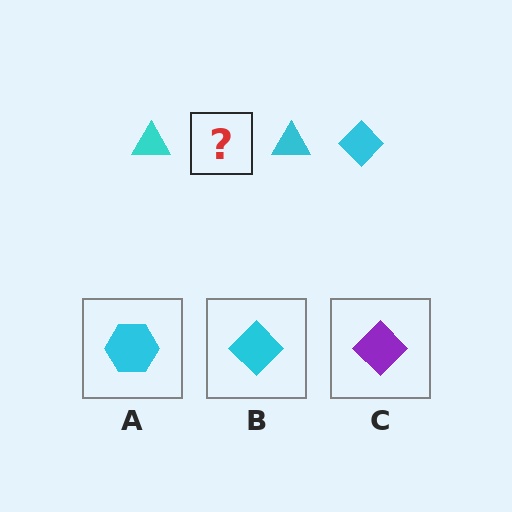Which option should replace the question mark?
Option B.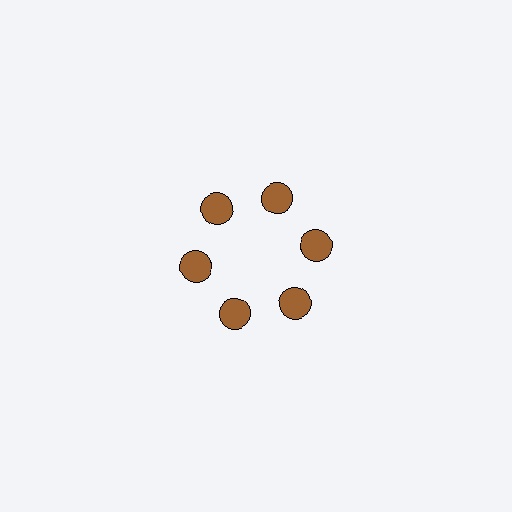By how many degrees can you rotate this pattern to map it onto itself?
The pattern maps onto itself every 60 degrees of rotation.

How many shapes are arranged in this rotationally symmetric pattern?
There are 6 shapes, arranged in 6 groups of 1.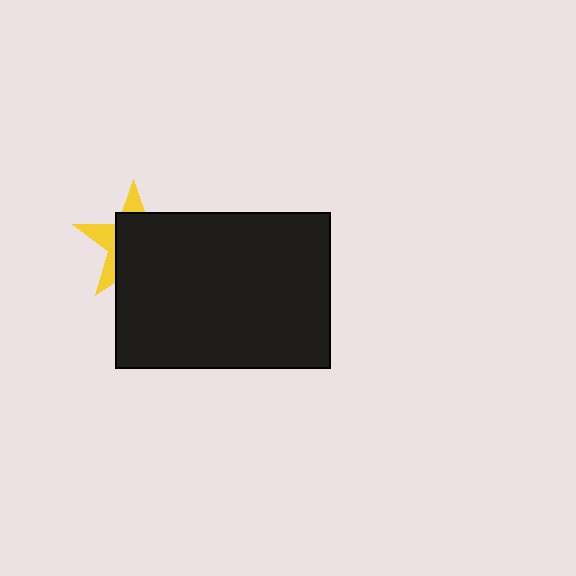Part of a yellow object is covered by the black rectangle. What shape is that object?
It is a star.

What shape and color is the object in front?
The object in front is a black rectangle.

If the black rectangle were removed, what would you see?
You would see the complete yellow star.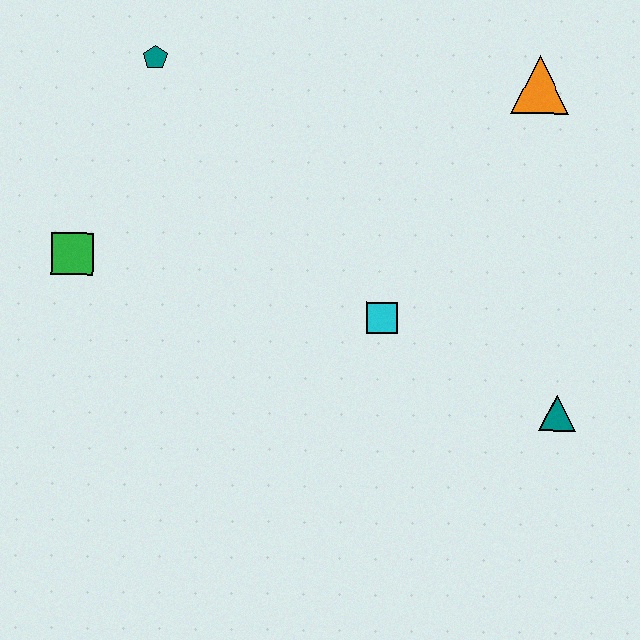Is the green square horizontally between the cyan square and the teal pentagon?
No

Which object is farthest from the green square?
The teal triangle is farthest from the green square.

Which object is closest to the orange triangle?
The cyan square is closest to the orange triangle.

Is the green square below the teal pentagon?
Yes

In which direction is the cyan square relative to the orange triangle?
The cyan square is below the orange triangle.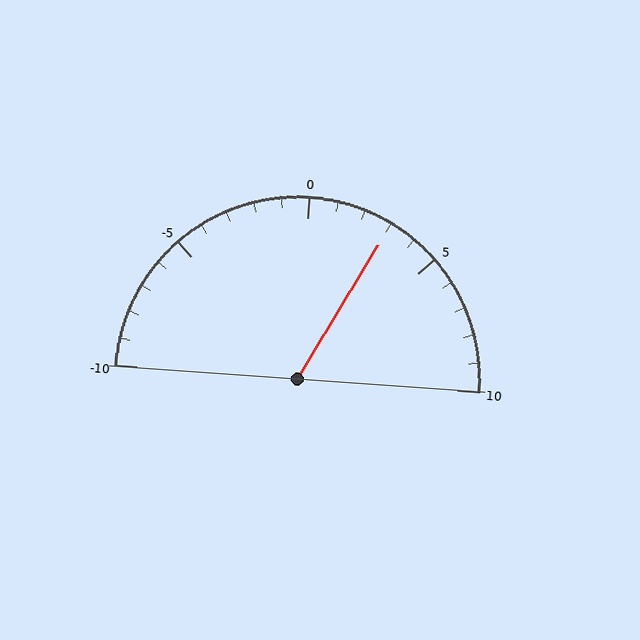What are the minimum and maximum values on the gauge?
The gauge ranges from -10 to 10.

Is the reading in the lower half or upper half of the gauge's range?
The reading is in the upper half of the range (-10 to 10).